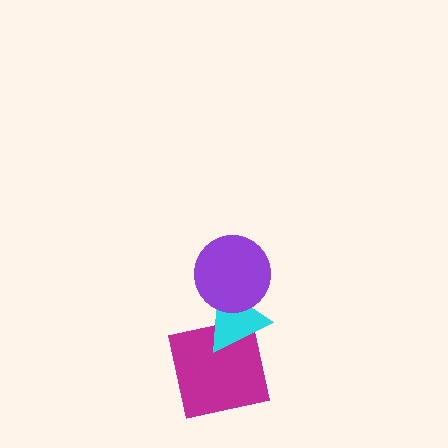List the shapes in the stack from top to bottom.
From top to bottom: the purple circle, the cyan triangle, the magenta square.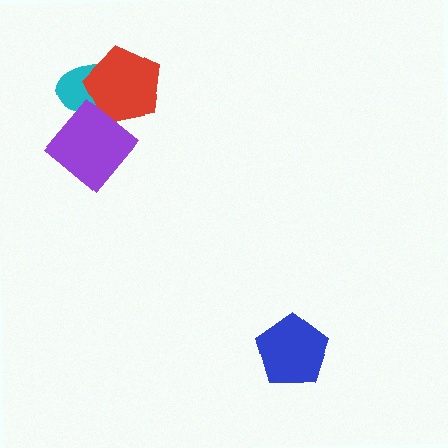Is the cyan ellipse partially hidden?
Yes, it is partially covered by another shape.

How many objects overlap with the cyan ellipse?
2 objects overlap with the cyan ellipse.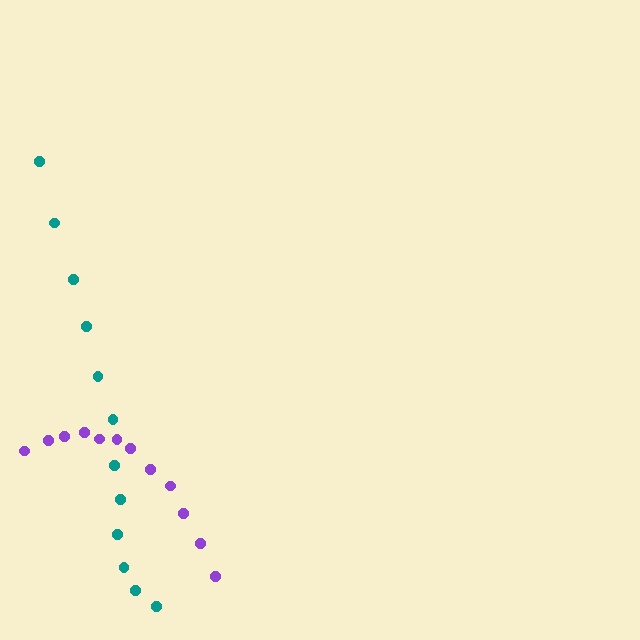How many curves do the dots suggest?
There are 2 distinct paths.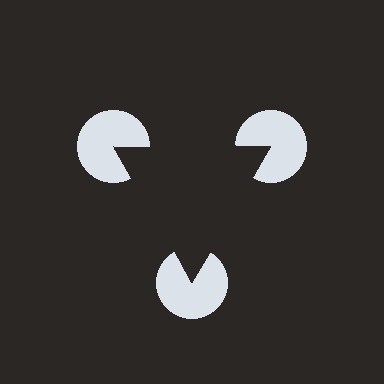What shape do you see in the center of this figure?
An illusory triangle — its edges are inferred from the aligned wedge cuts in the pac-man discs, not physically drawn.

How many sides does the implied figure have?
3 sides.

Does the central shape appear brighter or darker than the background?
It typically appears slightly darker than the background, even though no actual brightness change is drawn.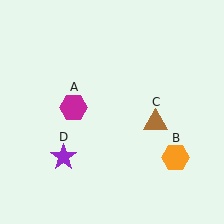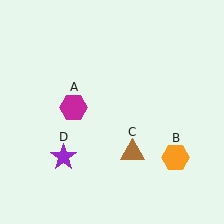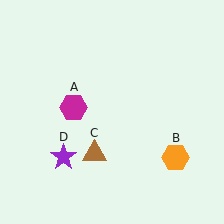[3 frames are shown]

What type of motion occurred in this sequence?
The brown triangle (object C) rotated clockwise around the center of the scene.